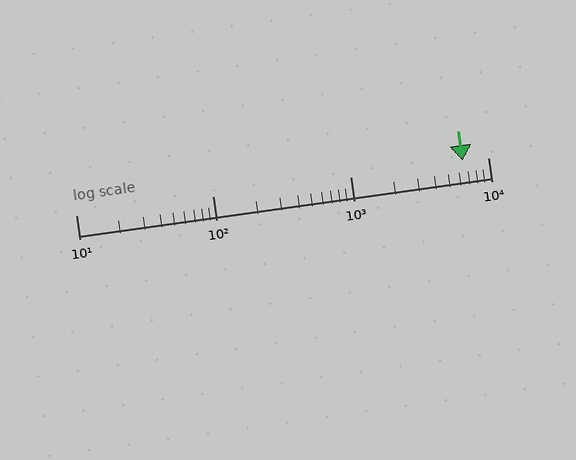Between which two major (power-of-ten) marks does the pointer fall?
The pointer is between 1000 and 10000.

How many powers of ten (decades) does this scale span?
The scale spans 3 decades, from 10 to 10000.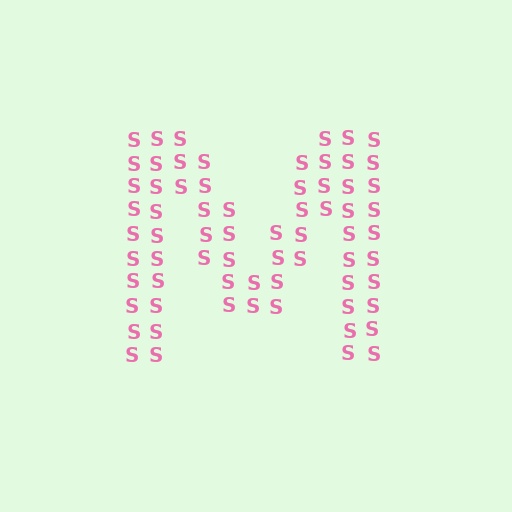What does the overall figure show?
The overall figure shows the letter M.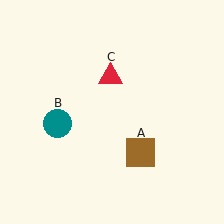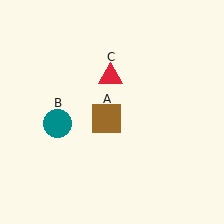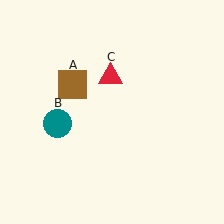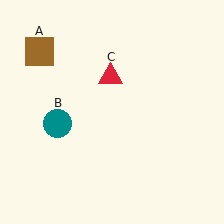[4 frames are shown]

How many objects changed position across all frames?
1 object changed position: brown square (object A).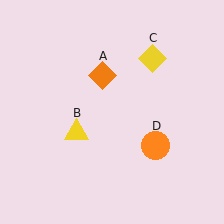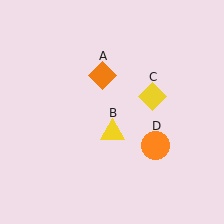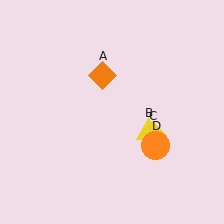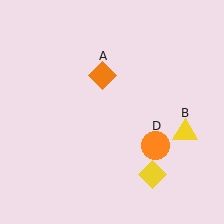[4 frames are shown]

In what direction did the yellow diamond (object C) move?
The yellow diamond (object C) moved down.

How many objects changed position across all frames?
2 objects changed position: yellow triangle (object B), yellow diamond (object C).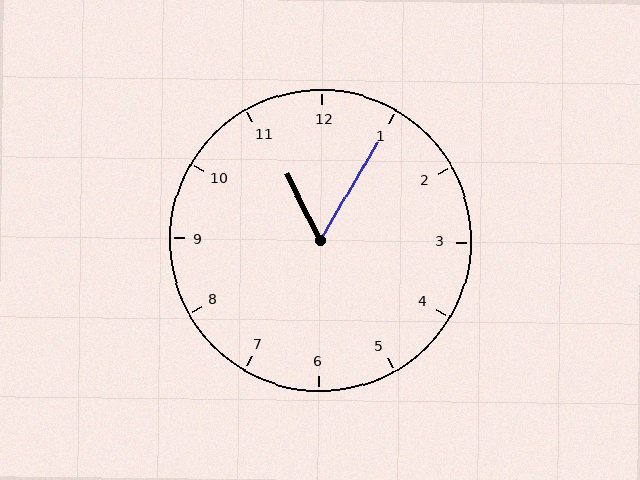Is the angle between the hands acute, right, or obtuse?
It is acute.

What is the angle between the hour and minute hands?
Approximately 58 degrees.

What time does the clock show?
11:05.